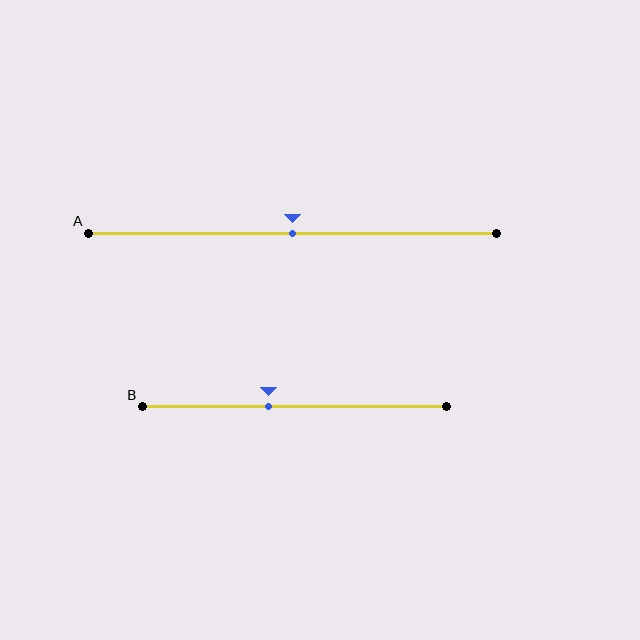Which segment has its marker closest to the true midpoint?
Segment A has its marker closest to the true midpoint.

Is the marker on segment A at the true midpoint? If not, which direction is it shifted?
Yes, the marker on segment A is at the true midpoint.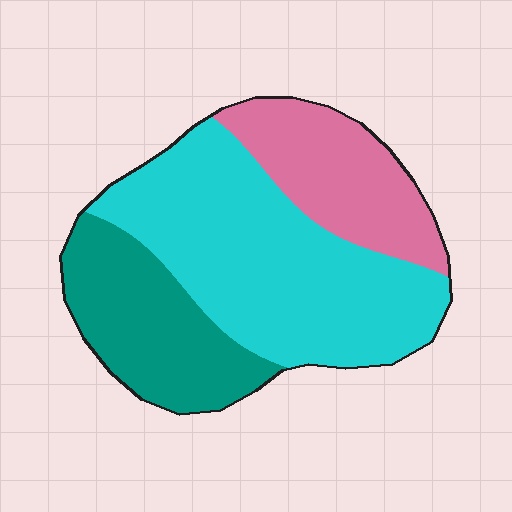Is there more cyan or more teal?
Cyan.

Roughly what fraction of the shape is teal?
Teal covers 26% of the shape.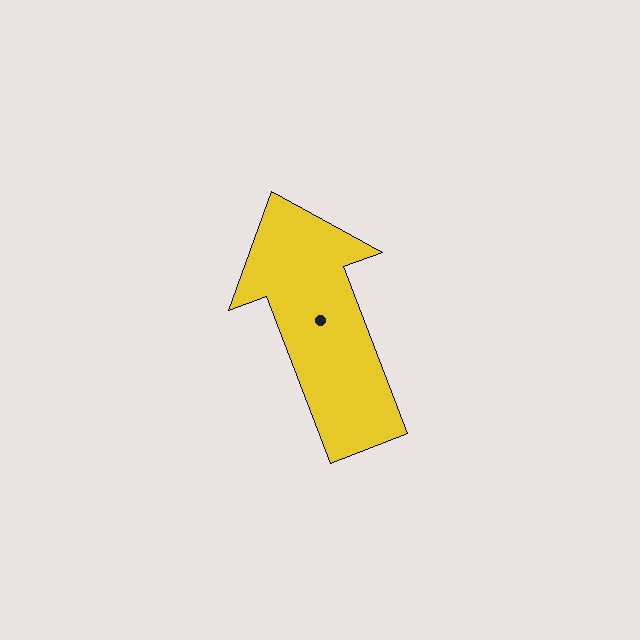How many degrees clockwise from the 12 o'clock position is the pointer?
Approximately 339 degrees.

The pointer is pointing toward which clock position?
Roughly 11 o'clock.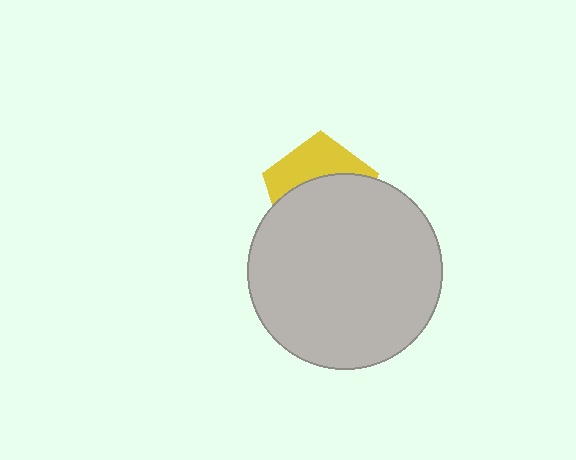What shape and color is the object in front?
The object in front is a light gray circle.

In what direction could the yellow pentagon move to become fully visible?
The yellow pentagon could move up. That would shift it out from behind the light gray circle entirely.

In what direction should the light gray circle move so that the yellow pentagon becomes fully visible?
The light gray circle should move down. That is the shortest direction to clear the overlap and leave the yellow pentagon fully visible.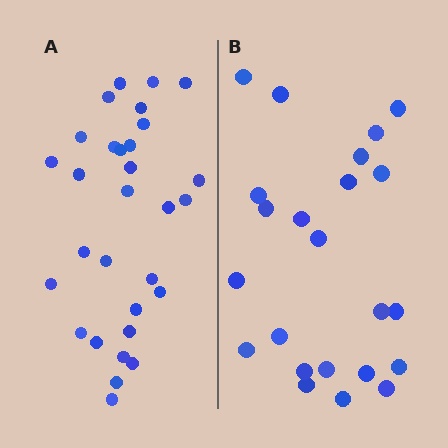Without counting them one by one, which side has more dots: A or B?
Region A (the left region) has more dots.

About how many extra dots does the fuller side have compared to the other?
Region A has roughly 8 or so more dots than region B.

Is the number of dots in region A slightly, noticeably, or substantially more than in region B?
Region A has noticeably more, but not dramatically so. The ratio is roughly 1.3 to 1.